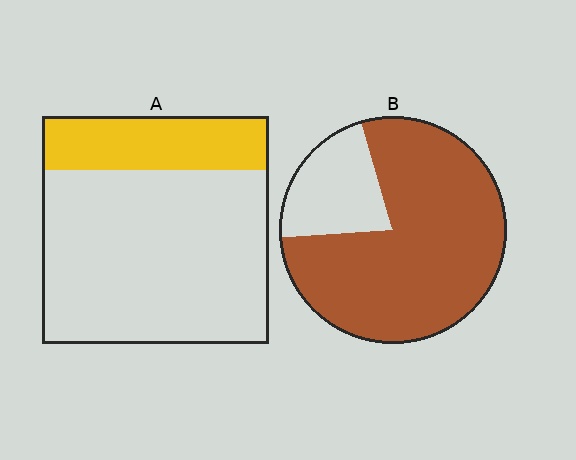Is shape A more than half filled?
No.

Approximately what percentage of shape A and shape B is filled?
A is approximately 25% and B is approximately 80%.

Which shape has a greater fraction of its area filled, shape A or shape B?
Shape B.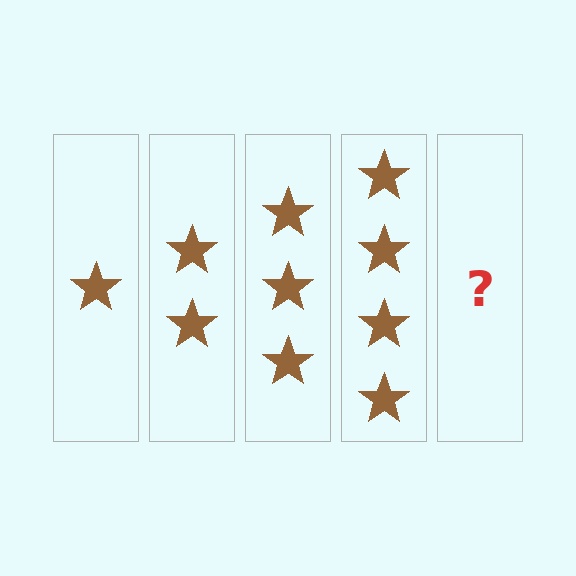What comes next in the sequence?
The next element should be 5 stars.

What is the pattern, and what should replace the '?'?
The pattern is that each step adds one more star. The '?' should be 5 stars.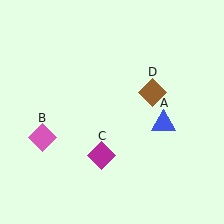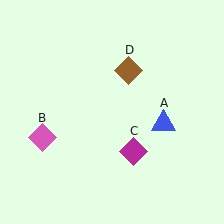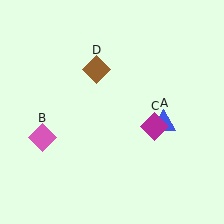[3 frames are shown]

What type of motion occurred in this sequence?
The magenta diamond (object C), brown diamond (object D) rotated counterclockwise around the center of the scene.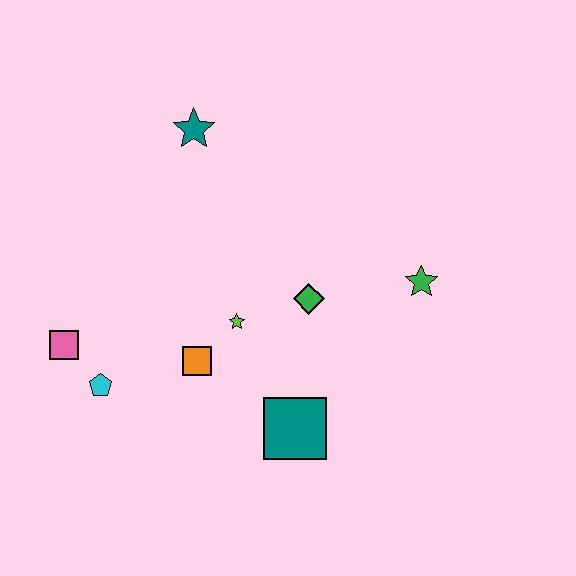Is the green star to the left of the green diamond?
No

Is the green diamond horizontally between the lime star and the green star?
Yes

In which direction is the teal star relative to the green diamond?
The teal star is above the green diamond.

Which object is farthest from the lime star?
The teal star is farthest from the lime star.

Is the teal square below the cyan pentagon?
Yes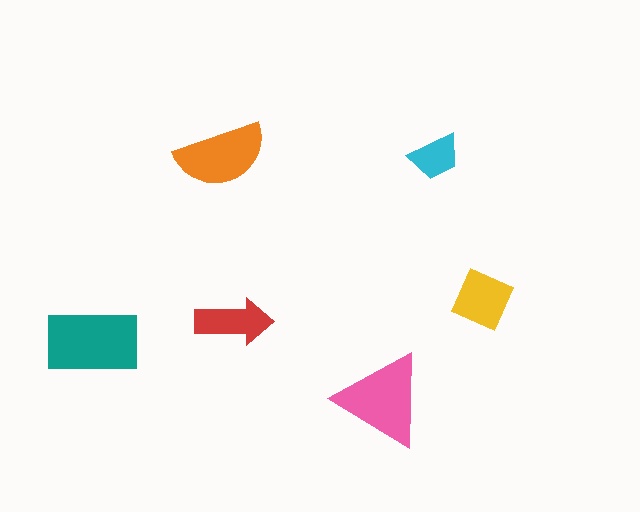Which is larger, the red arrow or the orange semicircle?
The orange semicircle.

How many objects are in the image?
There are 6 objects in the image.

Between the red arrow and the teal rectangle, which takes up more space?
The teal rectangle.